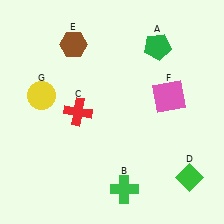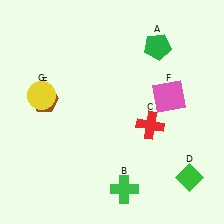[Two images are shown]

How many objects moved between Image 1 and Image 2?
2 objects moved between the two images.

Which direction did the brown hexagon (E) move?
The brown hexagon (E) moved down.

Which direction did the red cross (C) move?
The red cross (C) moved right.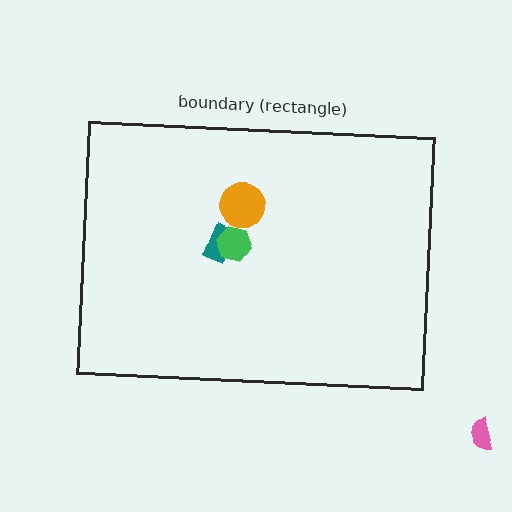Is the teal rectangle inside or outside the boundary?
Inside.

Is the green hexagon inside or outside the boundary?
Inside.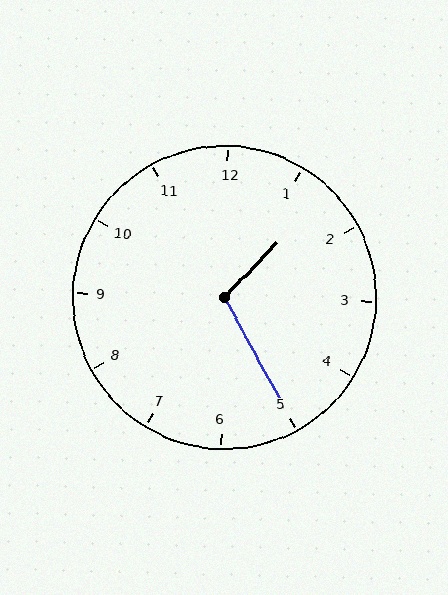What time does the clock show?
1:25.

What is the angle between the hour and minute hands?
Approximately 108 degrees.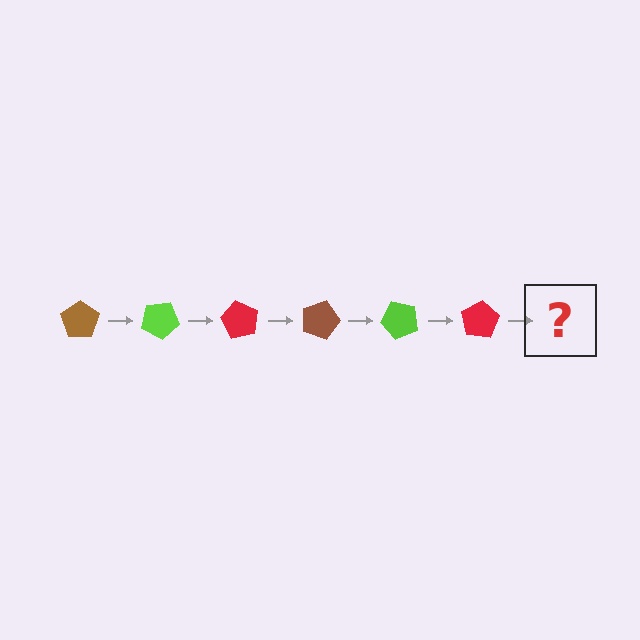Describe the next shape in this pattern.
It should be a brown pentagon, rotated 180 degrees from the start.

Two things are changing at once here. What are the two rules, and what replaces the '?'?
The two rules are that it rotates 30 degrees each step and the color cycles through brown, lime, and red. The '?' should be a brown pentagon, rotated 180 degrees from the start.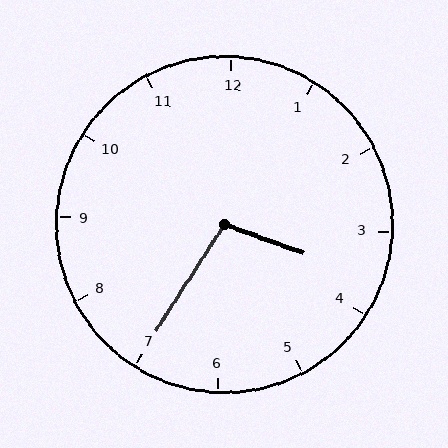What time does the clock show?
3:35.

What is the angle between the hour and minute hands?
Approximately 102 degrees.